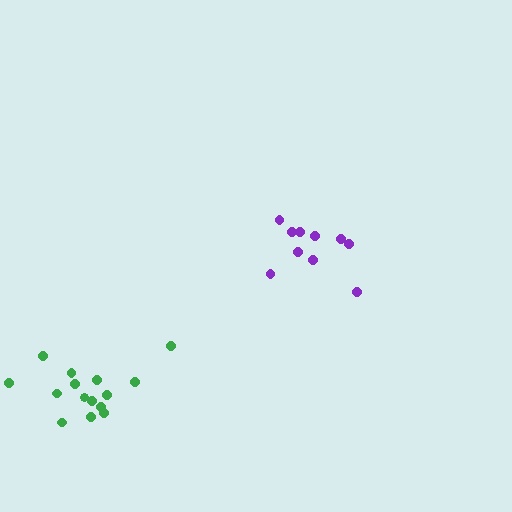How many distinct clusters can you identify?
There are 2 distinct clusters.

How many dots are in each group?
Group 1: 15 dots, Group 2: 10 dots (25 total).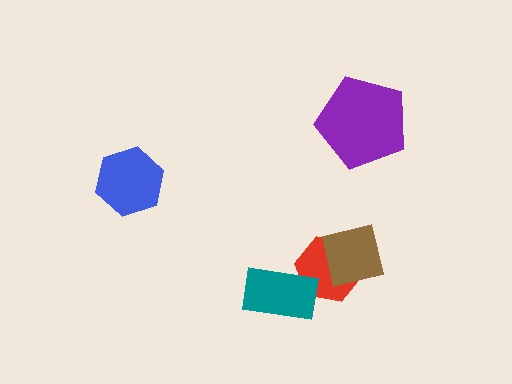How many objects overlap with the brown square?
1 object overlaps with the brown square.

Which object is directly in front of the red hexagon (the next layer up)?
The brown square is directly in front of the red hexagon.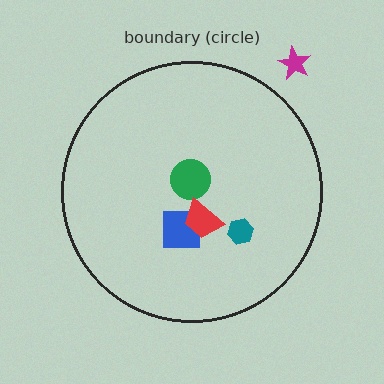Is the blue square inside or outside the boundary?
Inside.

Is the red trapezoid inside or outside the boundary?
Inside.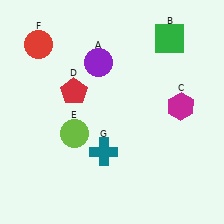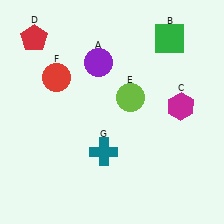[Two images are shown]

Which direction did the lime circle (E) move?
The lime circle (E) moved right.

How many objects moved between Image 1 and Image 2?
3 objects moved between the two images.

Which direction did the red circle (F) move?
The red circle (F) moved down.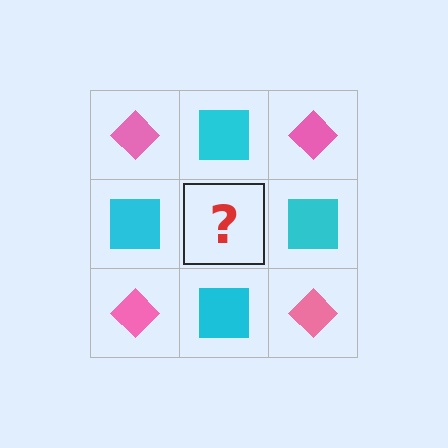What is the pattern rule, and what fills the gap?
The rule is that it alternates pink diamond and cyan square in a checkerboard pattern. The gap should be filled with a pink diamond.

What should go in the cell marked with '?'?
The missing cell should contain a pink diamond.